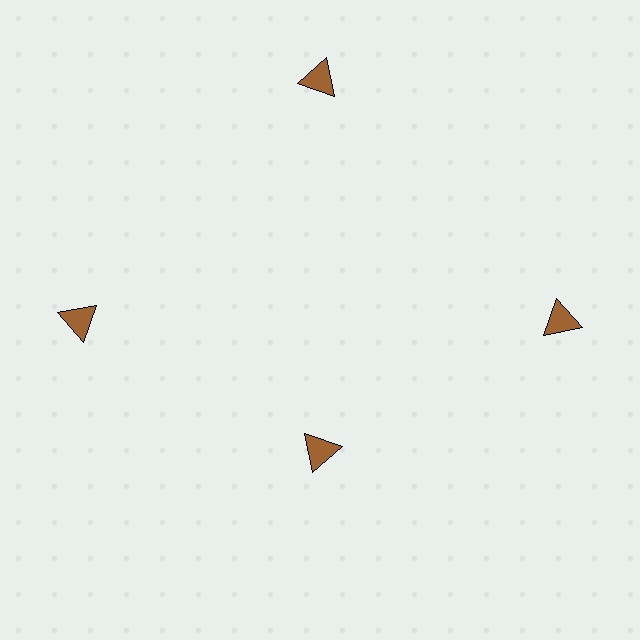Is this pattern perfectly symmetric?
No. The 4 brown triangles are arranged in a ring, but one element near the 6 o'clock position is pulled inward toward the center, breaking the 4-fold rotational symmetry.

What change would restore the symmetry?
The symmetry would be restored by moving it outward, back onto the ring so that all 4 triangles sit at equal angles and equal distance from the center.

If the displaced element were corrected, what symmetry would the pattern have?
It would have 4-fold rotational symmetry — the pattern would map onto itself every 90 degrees.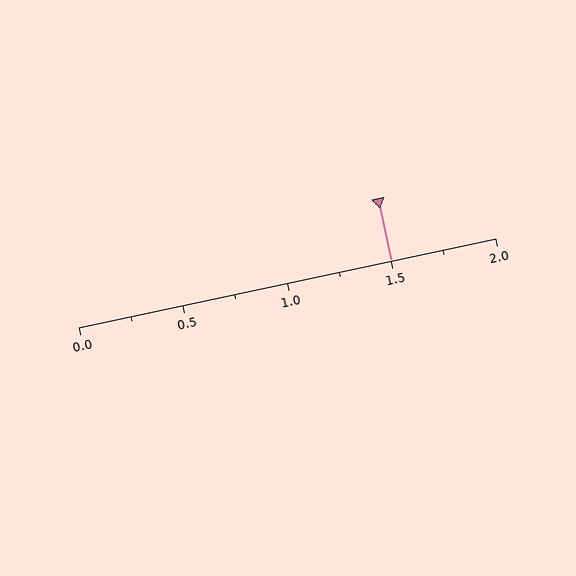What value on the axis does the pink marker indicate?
The marker indicates approximately 1.5.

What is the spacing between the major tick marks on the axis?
The major ticks are spaced 0.5 apart.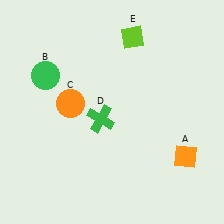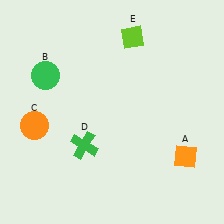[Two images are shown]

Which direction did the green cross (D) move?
The green cross (D) moved down.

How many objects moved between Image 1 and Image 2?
2 objects moved between the two images.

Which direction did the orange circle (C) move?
The orange circle (C) moved left.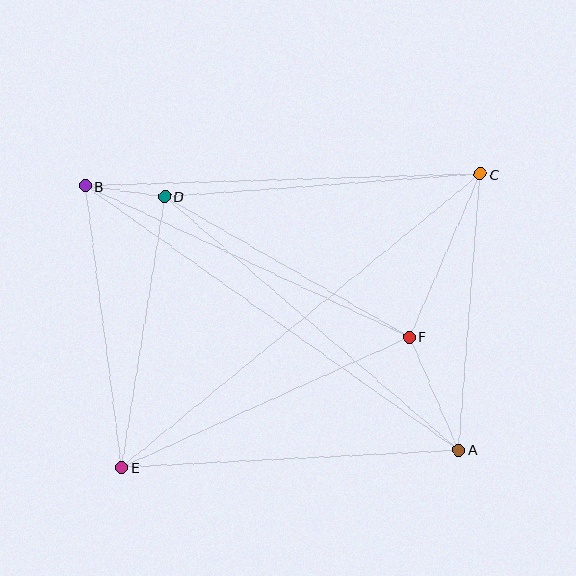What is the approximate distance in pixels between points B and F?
The distance between B and F is approximately 358 pixels.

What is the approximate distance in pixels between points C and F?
The distance between C and F is approximately 177 pixels.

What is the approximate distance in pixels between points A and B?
The distance between A and B is approximately 458 pixels.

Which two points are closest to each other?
Points B and D are closest to each other.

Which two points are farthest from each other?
Points C and E are farthest from each other.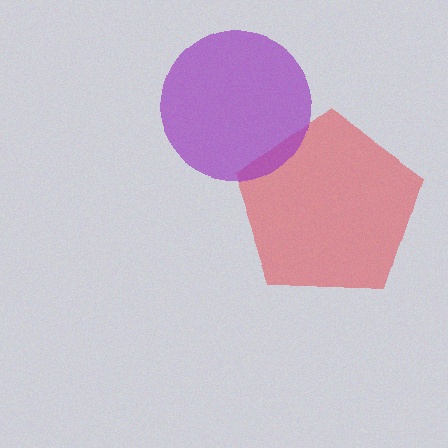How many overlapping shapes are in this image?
There are 2 overlapping shapes in the image.